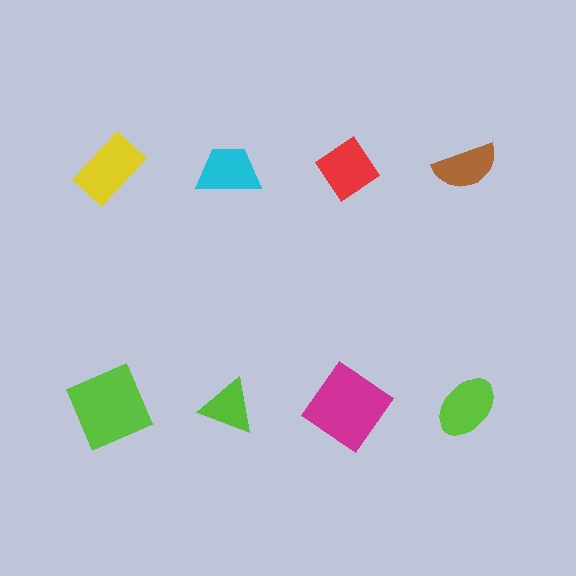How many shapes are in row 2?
4 shapes.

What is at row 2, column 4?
A lime ellipse.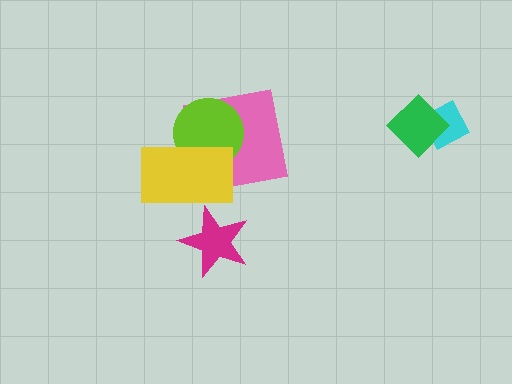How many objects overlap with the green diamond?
1 object overlaps with the green diamond.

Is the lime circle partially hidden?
Yes, it is partially covered by another shape.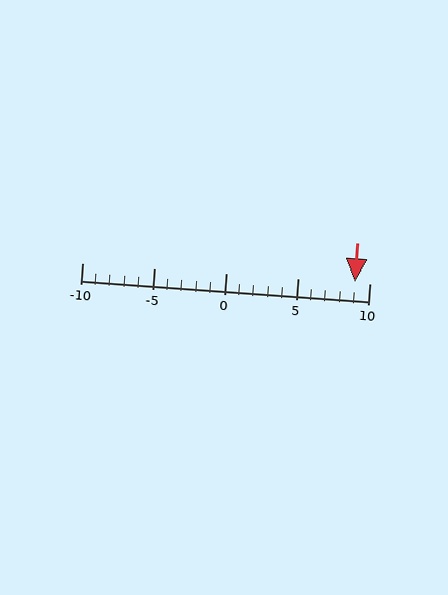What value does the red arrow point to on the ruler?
The red arrow points to approximately 9.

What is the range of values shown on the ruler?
The ruler shows values from -10 to 10.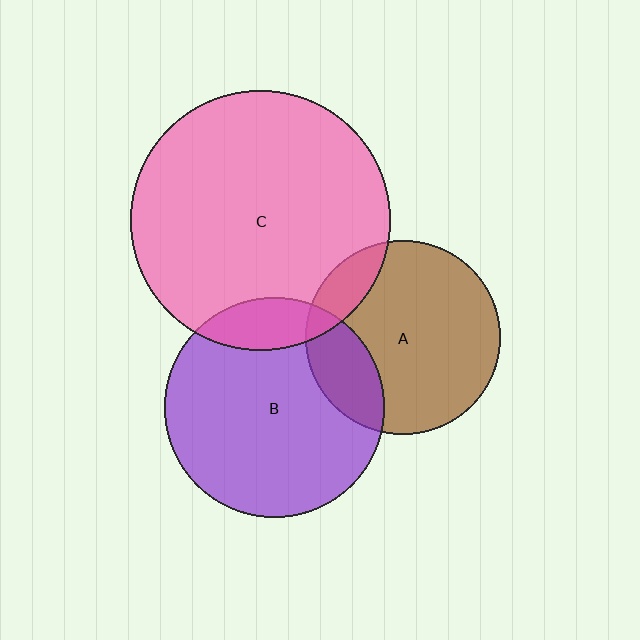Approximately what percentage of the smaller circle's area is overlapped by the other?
Approximately 20%.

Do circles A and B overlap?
Yes.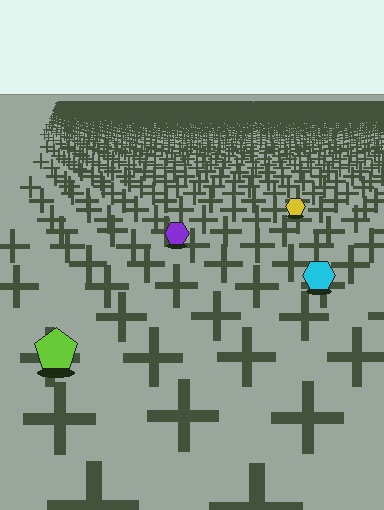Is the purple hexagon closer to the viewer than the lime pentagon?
No. The lime pentagon is closer — you can tell from the texture gradient: the ground texture is coarser near it.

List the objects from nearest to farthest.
From nearest to farthest: the lime pentagon, the cyan hexagon, the purple hexagon, the yellow hexagon.